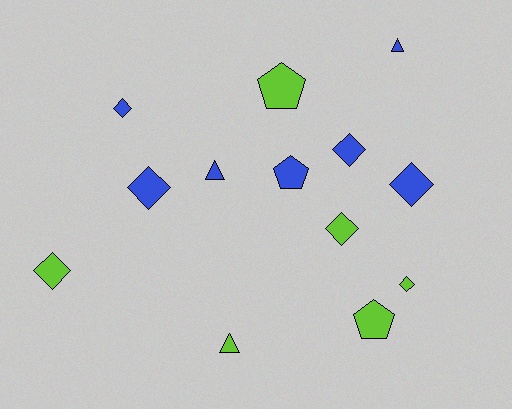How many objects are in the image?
There are 13 objects.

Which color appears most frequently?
Blue, with 7 objects.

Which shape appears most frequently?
Diamond, with 7 objects.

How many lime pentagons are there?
There are 2 lime pentagons.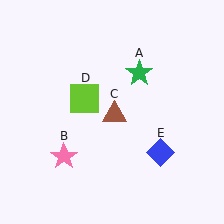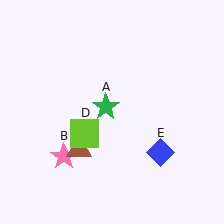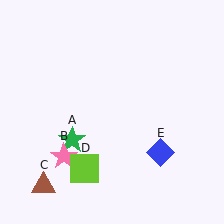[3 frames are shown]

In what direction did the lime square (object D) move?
The lime square (object D) moved down.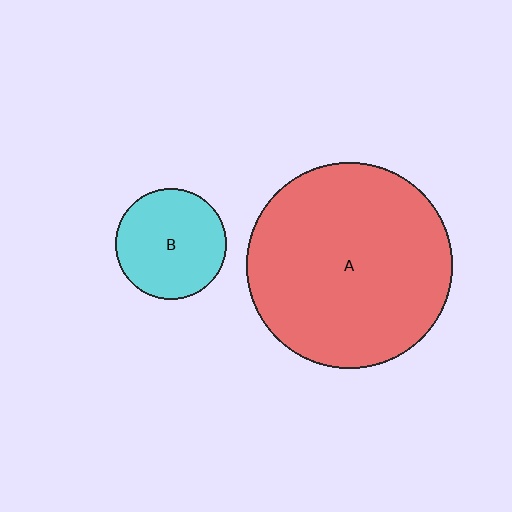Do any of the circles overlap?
No, none of the circles overlap.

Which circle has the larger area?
Circle A (red).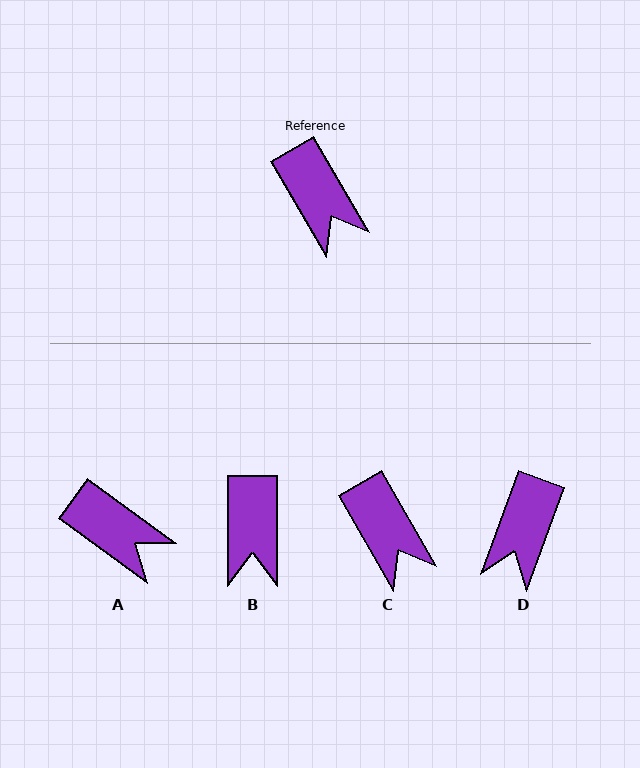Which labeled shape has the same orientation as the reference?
C.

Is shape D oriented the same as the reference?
No, it is off by about 50 degrees.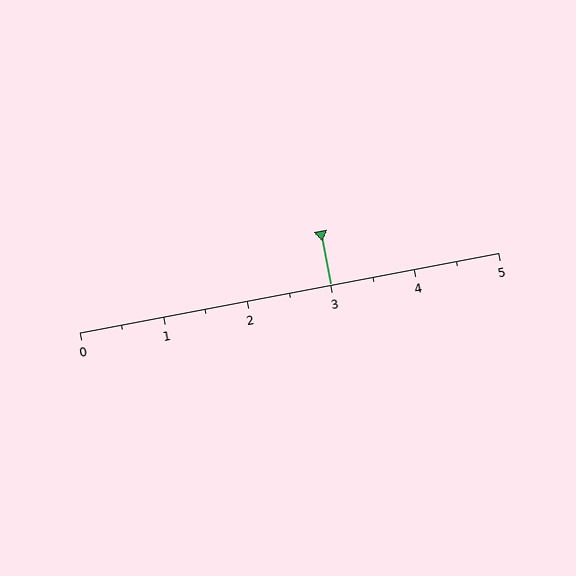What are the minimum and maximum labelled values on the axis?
The axis runs from 0 to 5.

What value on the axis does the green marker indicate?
The marker indicates approximately 3.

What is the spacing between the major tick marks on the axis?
The major ticks are spaced 1 apart.